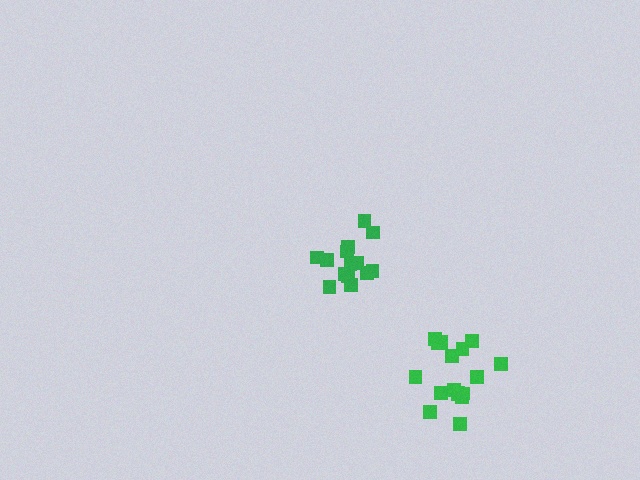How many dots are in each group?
Group 1: 17 dots, Group 2: 14 dots (31 total).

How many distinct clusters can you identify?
There are 2 distinct clusters.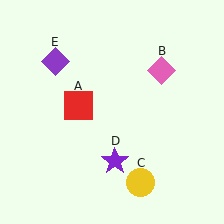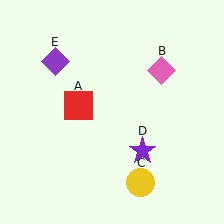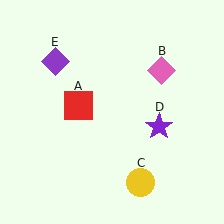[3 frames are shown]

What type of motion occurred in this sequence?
The purple star (object D) rotated counterclockwise around the center of the scene.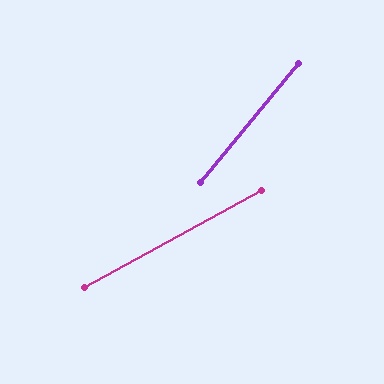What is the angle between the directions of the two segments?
Approximately 22 degrees.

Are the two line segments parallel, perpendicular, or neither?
Neither parallel nor perpendicular — they differ by about 22°.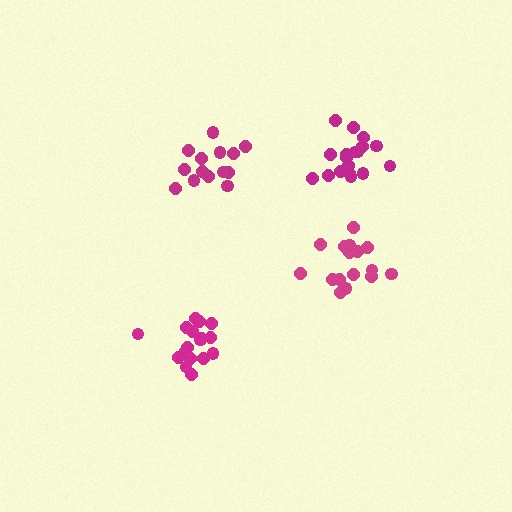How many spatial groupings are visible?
There are 4 spatial groupings.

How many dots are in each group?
Group 1: 17 dots, Group 2: 18 dots, Group 3: 14 dots, Group 4: 16 dots (65 total).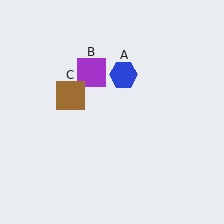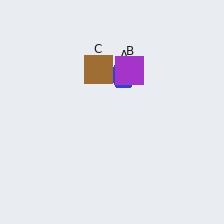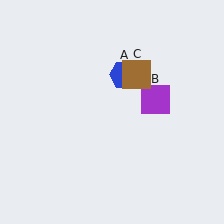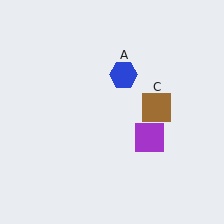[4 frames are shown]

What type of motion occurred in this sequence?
The purple square (object B), brown square (object C) rotated clockwise around the center of the scene.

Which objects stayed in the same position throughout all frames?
Blue hexagon (object A) remained stationary.